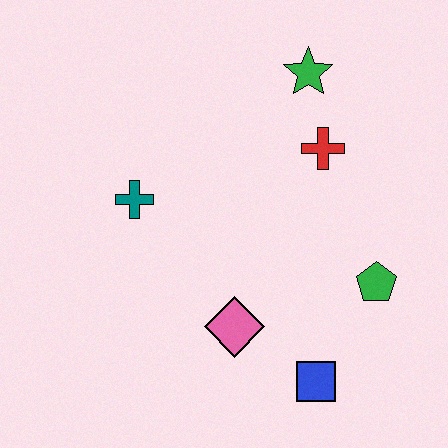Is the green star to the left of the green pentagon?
Yes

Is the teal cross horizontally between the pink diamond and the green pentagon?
No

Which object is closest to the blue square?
The pink diamond is closest to the blue square.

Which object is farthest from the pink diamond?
The green star is farthest from the pink diamond.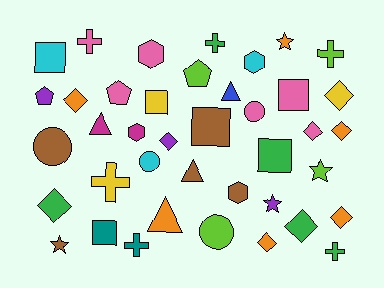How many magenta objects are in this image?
There are 2 magenta objects.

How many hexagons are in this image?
There are 4 hexagons.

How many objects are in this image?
There are 40 objects.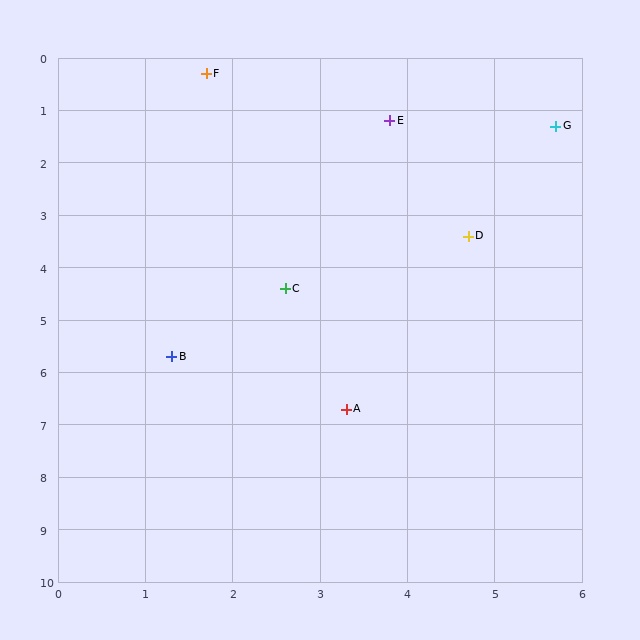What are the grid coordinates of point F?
Point F is at approximately (1.7, 0.3).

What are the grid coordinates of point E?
Point E is at approximately (3.8, 1.2).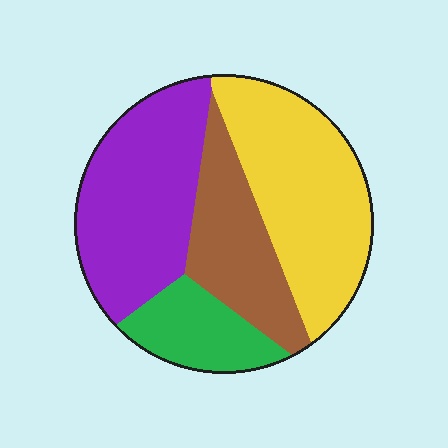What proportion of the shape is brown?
Brown covers around 20% of the shape.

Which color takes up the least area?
Green, at roughly 15%.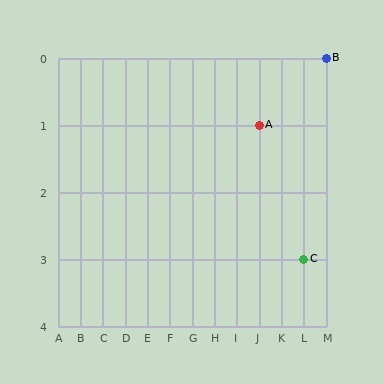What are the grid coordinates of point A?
Point A is at grid coordinates (J, 1).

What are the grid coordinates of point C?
Point C is at grid coordinates (L, 3).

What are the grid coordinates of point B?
Point B is at grid coordinates (M, 0).